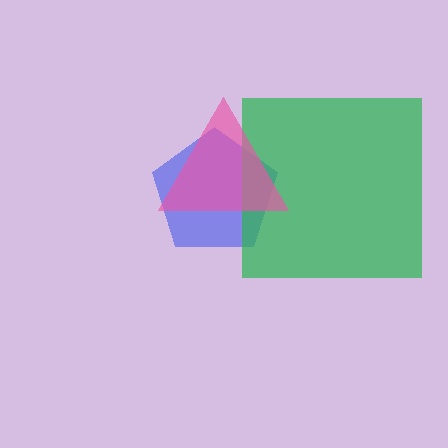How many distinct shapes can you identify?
There are 3 distinct shapes: a blue pentagon, a green square, a pink triangle.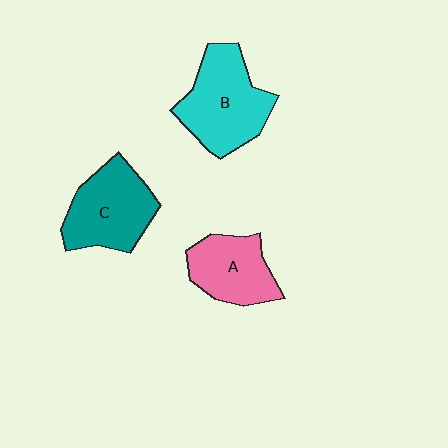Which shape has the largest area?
Shape B (cyan).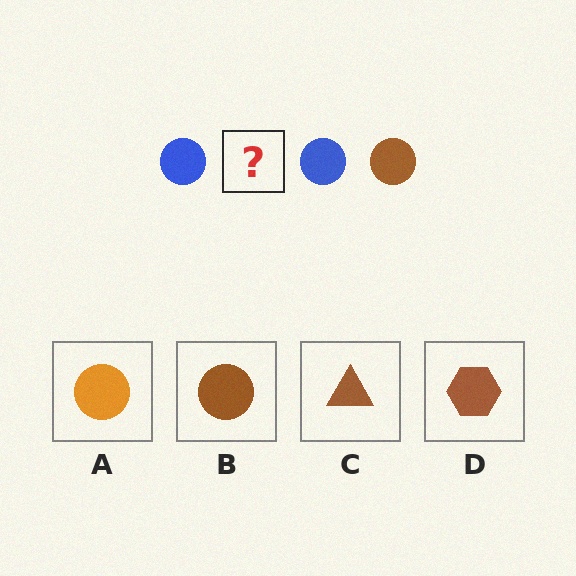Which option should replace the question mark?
Option B.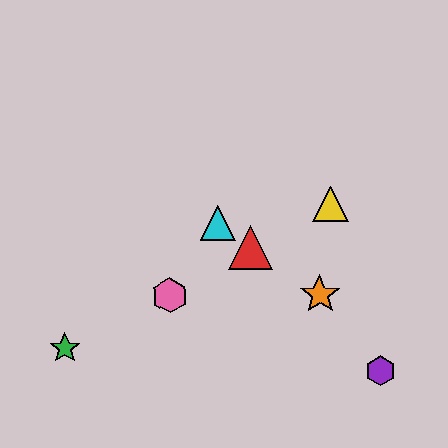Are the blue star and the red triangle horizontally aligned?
No, the blue star is at y≈296 and the red triangle is at y≈248.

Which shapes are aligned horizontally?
The blue star, the orange star, the pink hexagon are aligned horizontally.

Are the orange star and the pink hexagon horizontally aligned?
Yes, both are at y≈295.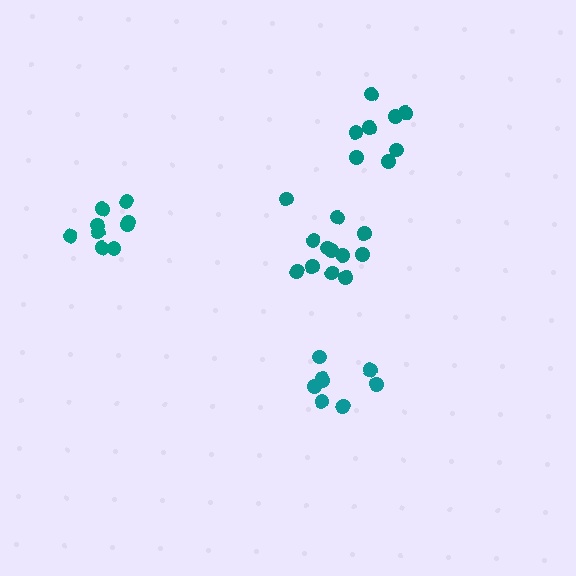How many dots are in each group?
Group 1: 9 dots, Group 2: 8 dots, Group 3: 8 dots, Group 4: 12 dots (37 total).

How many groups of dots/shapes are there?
There are 4 groups.